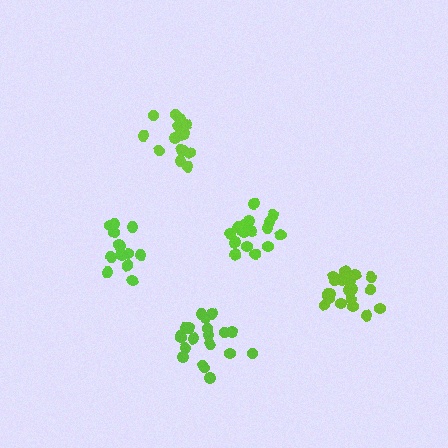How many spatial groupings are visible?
There are 5 spatial groupings.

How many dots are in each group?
Group 1: 15 dots, Group 2: 16 dots, Group 3: 16 dots, Group 4: 19 dots, Group 5: 20 dots (86 total).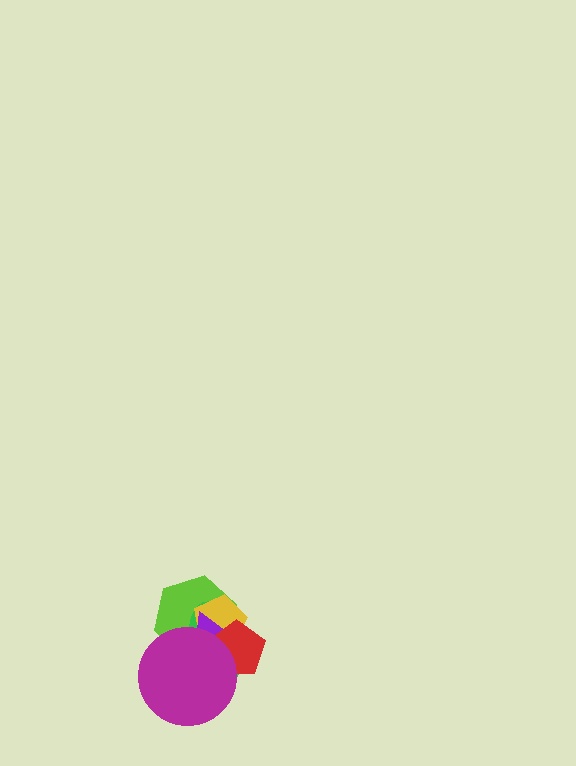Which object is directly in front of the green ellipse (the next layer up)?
The yellow pentagon is directly in front of the green ellipse.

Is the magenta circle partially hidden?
No, no other shape covers it.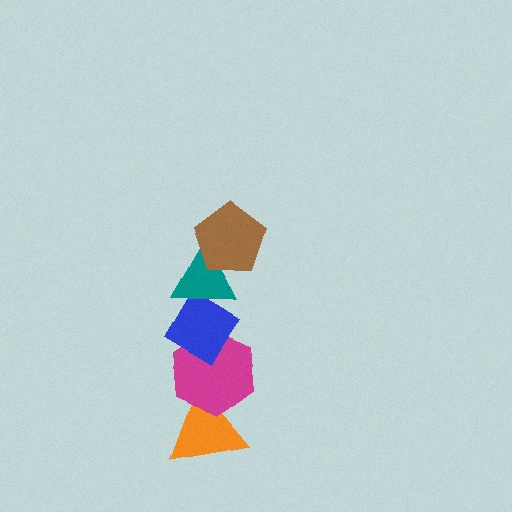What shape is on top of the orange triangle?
The magenta hexagon is on top of the orange triangle.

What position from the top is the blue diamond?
The blue diamond is 3rd from the top.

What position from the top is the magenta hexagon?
The magenta hexagon is 4th from the top.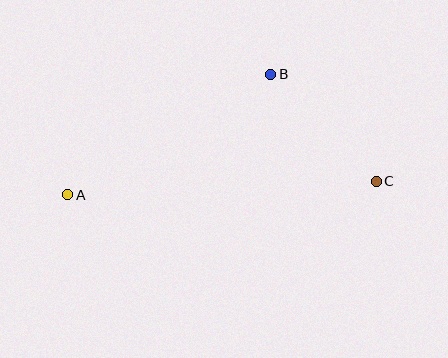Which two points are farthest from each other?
Points A and C are farthest from each other.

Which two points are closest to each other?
Points B and C are closest to each other.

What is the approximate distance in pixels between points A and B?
The distance between A and B is approximately 236 pixels.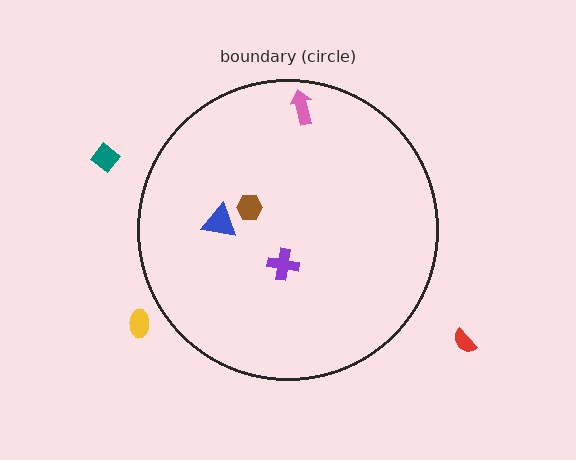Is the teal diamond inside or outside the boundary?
Outside.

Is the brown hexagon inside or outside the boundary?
Inside.